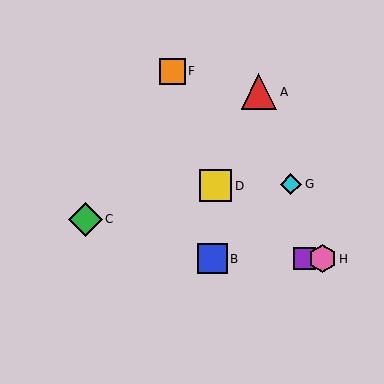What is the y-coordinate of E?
Object E is at y≈259.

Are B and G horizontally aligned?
No, B is at y≈259 and G is at y≈184.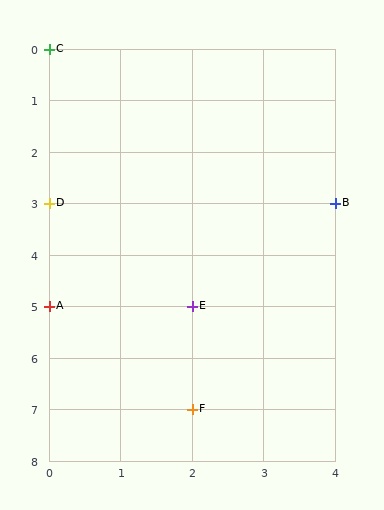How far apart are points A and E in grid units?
Points A and E are 2 columns apart.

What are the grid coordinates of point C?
Point C is at grid coordinates (0, 0).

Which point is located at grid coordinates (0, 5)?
Point A is at (0, 5).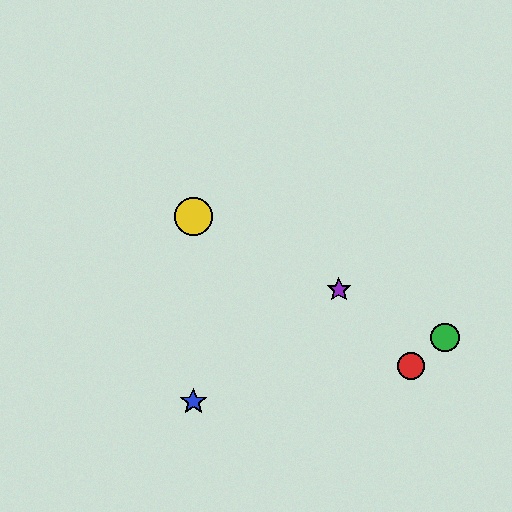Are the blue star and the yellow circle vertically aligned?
Yes, both are at x≈193.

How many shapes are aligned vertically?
2 shapes (the blue star, the yellow circle) are aligned vertically.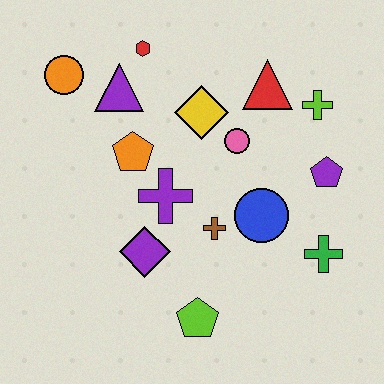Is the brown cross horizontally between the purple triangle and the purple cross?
No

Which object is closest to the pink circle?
The yellow diamond is closest to the pink circle.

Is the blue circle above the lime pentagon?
Yes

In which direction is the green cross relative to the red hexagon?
The green cross is below the red hexagon.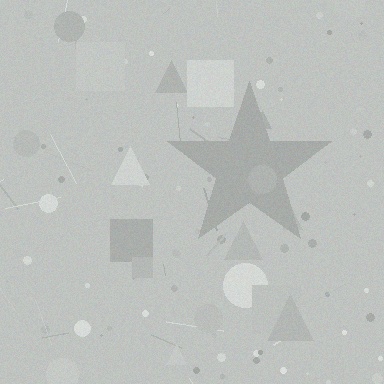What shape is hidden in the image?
A star is hidden in the image.